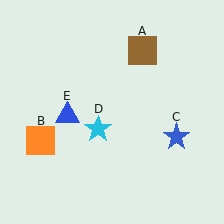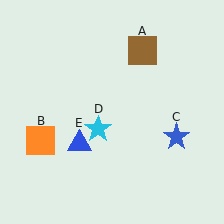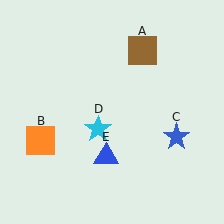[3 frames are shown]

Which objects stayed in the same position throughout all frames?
Brown square (object A) and orange square (object B) and blue star (object C) and cyan star (object D) remained stationary.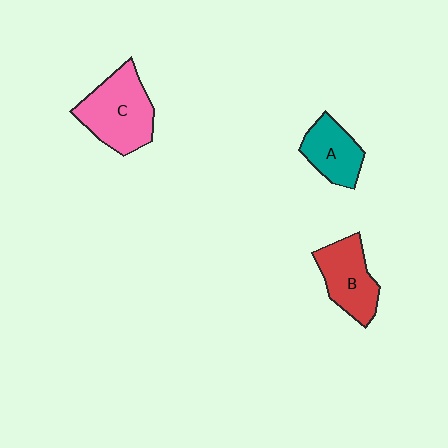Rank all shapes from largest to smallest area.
From largest to smallest: C (pink), B (red), A (teal).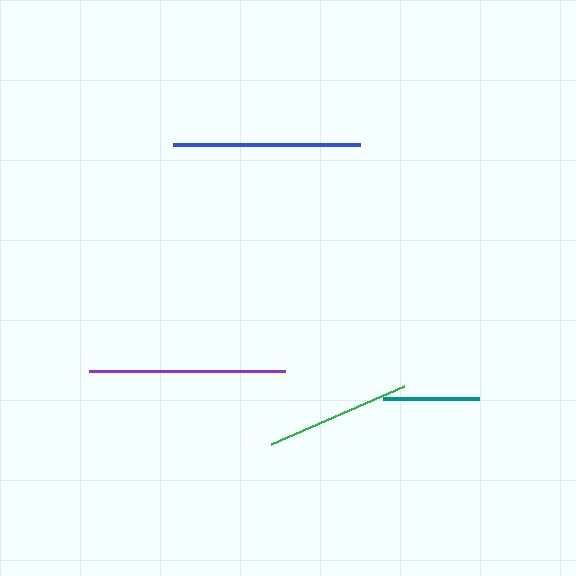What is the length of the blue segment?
The blue segment is approximately 187 pixels long.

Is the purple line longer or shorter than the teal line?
The purple line is longer than the teal line.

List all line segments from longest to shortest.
From longest to shortest: purple, blue, green, teal.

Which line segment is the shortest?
The teal line is the shortest at approximately 97 pixels.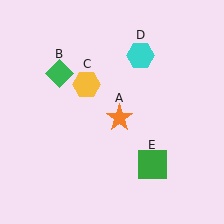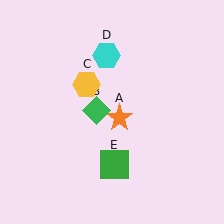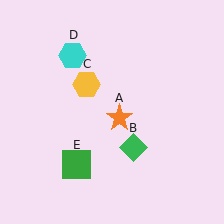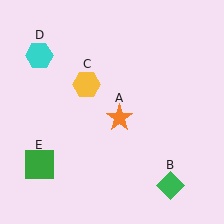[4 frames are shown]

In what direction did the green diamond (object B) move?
The green diamond (object B) moved down and to the right.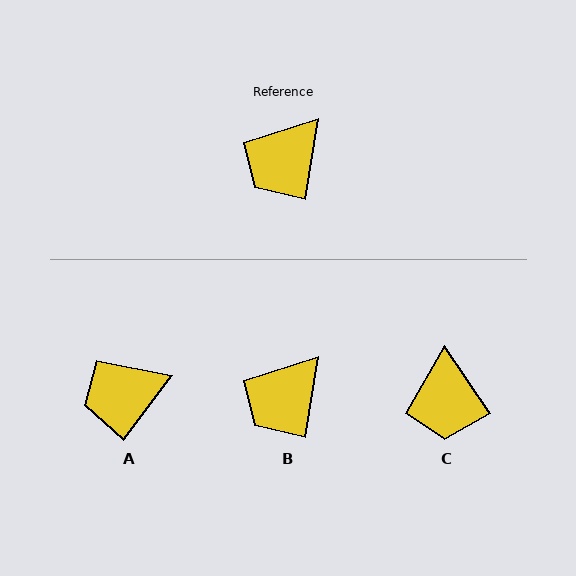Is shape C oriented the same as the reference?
No, it is off by about 43 degrees.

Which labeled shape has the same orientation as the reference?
B.